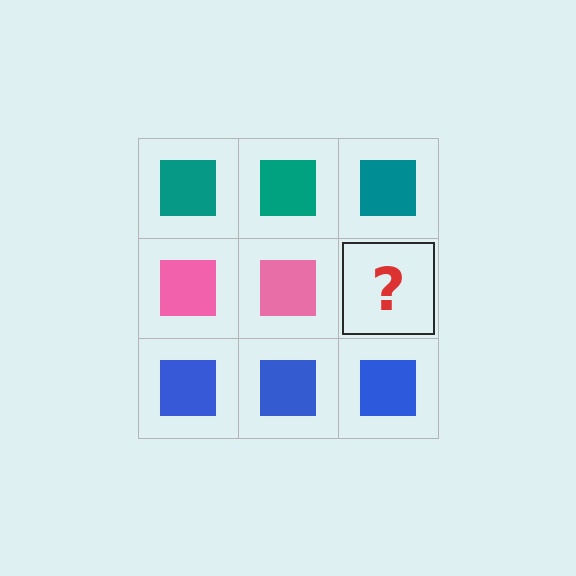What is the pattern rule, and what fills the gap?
The rule is that each row has a consistent color. The gap should be filled with a pink square.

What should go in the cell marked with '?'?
The missing cell should contain a pink square.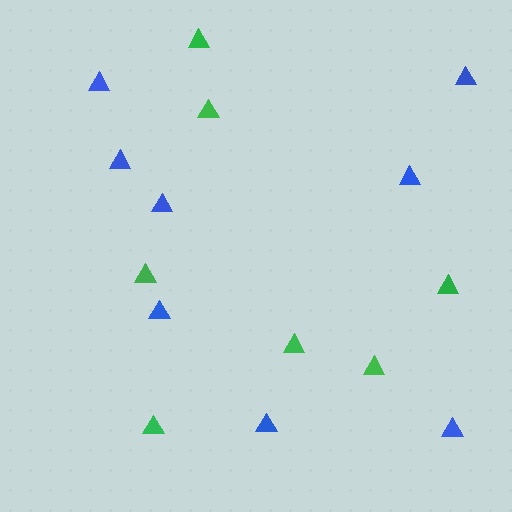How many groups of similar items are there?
There are 2 groups: one group of blue triangles (8) and one group of green triangles (7).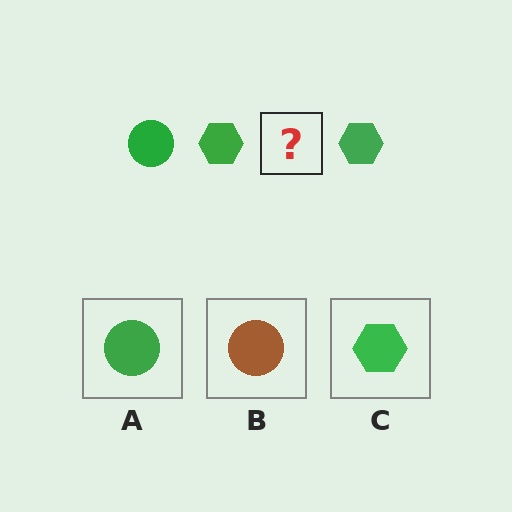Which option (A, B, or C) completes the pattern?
A.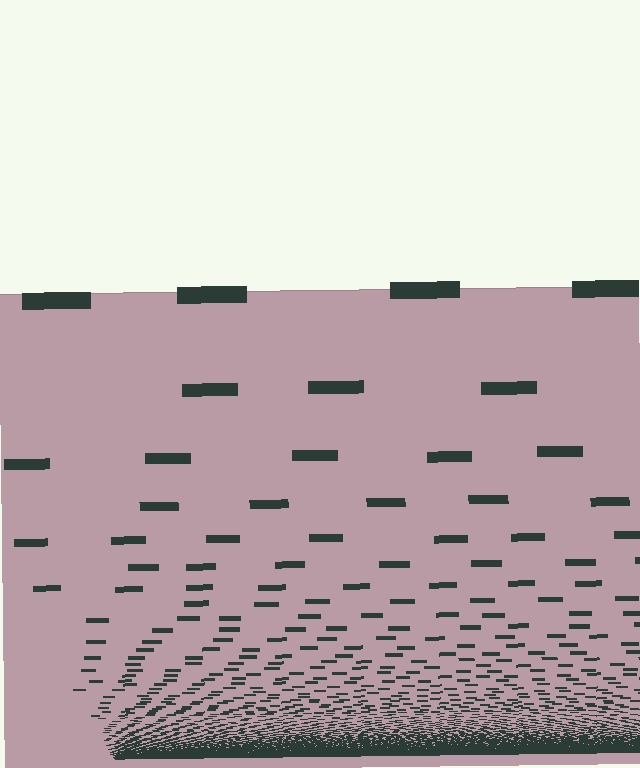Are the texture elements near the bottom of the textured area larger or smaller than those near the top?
Smaller. The gradient is inverted — elements near the bottom are smaller and denser.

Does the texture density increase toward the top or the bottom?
Density increases toward the bottom.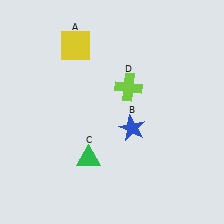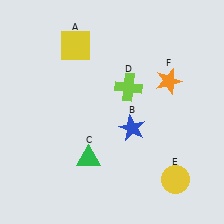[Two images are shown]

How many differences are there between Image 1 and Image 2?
There are 2 differences between the two images.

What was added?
A yellow circle (E), an orange star (F) were added in Image 2.